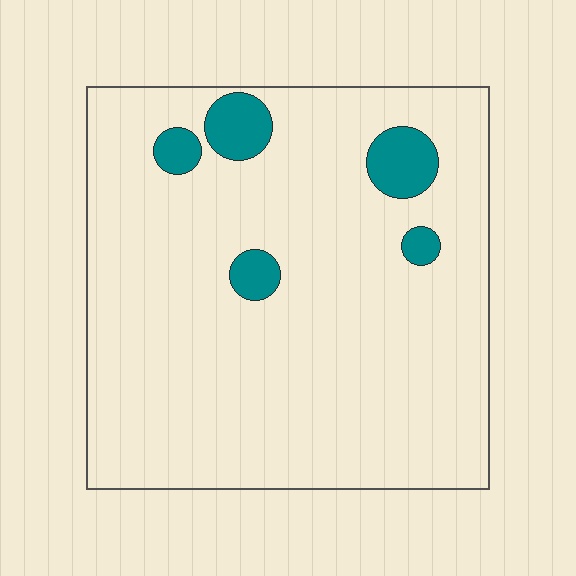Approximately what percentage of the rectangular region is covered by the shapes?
Approximately 10%.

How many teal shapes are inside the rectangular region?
5.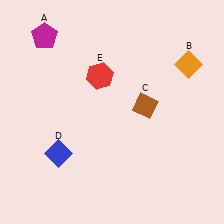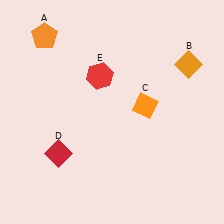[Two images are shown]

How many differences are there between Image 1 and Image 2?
There are 3 differences between the two images.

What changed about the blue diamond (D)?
In Image 1, D is blue. In Image 2, it changed to red.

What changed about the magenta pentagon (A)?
In Image 1, A is magenta. In Image 2, it changed to orange.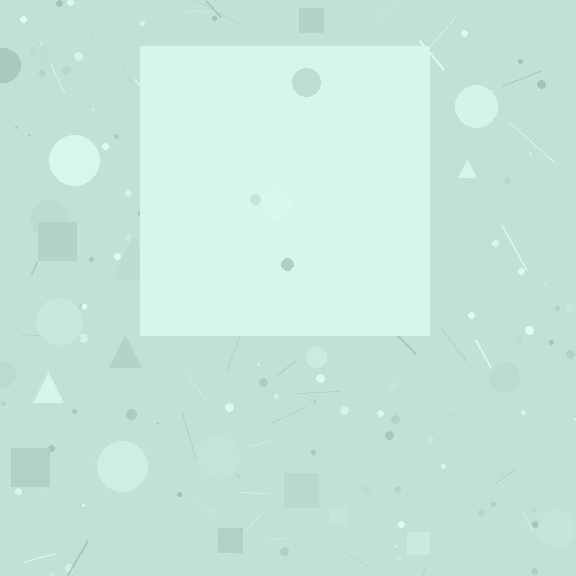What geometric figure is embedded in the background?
A square is embedded in the background.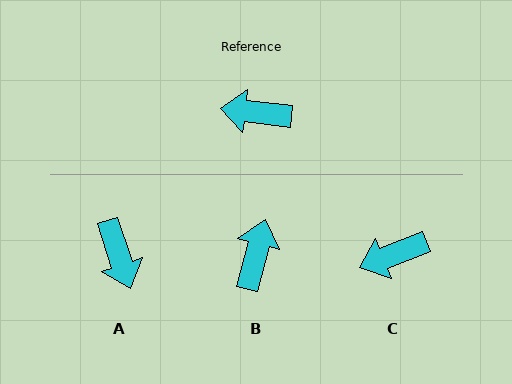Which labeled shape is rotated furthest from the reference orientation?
A, about 115 degrees away.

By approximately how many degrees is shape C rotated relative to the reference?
Approximately 27 degrees counter-clockwise.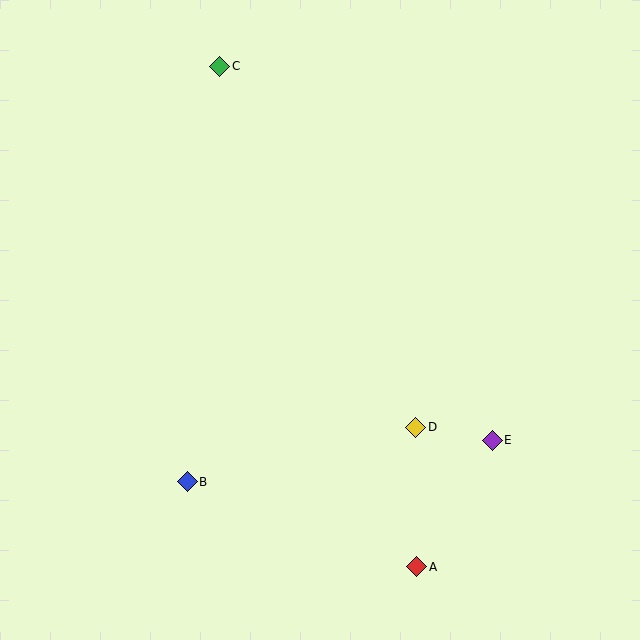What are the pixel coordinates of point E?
Point E is at (492, 440).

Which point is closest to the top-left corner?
Point C is closest to the top-left corner.